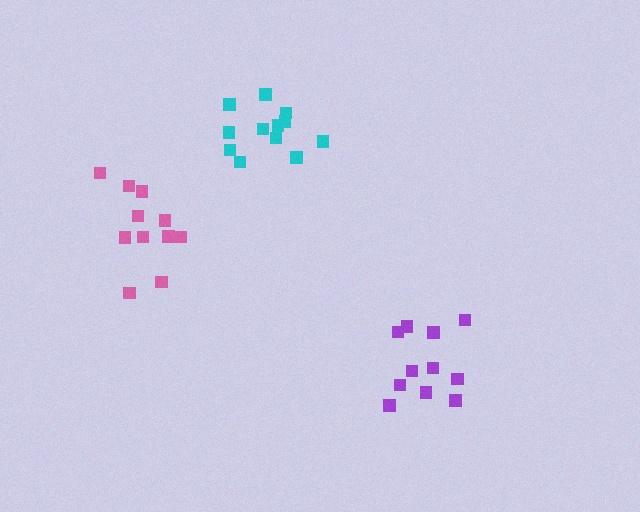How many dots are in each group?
Group 1: 12 dots, Group 2: 11 dots, Group 3: 11 dots (34 total).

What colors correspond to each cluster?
The clusters are colored: cyan, purple, pink.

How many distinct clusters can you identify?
There are 3 distinct clusters.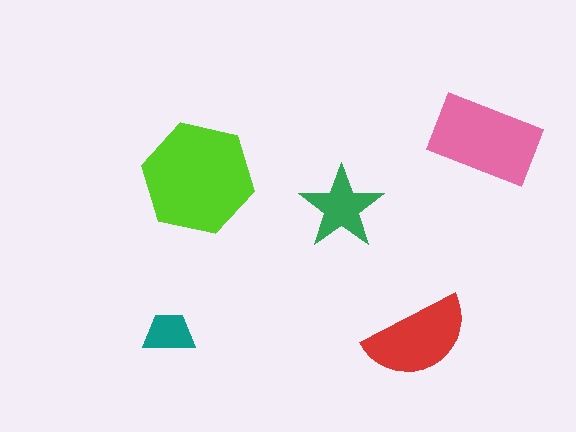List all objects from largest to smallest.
The lime hexagon, the pink rectangle, the red semicircle, the green star, the teal trapezoid.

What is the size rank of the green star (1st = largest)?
4th.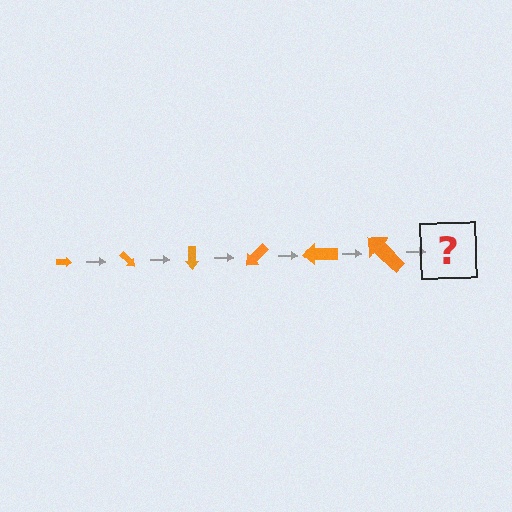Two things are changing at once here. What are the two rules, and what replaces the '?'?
The two rules are that the arrow grows larger each step and it rotates 45 degrees each step. The '?' should be an arrow, larger than the previous one and rotated 270 degrees from the start.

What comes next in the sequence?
The next element should be an arrow, larger than the previous one and rotated 270 degrees from the start.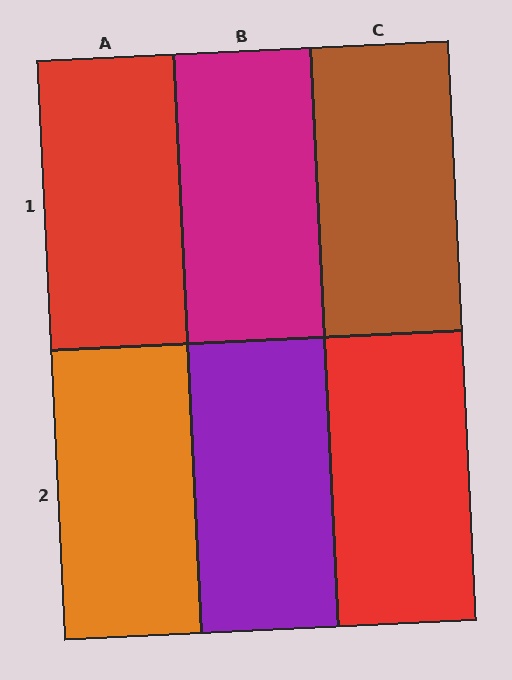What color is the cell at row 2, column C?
Red.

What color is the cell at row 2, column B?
Purple.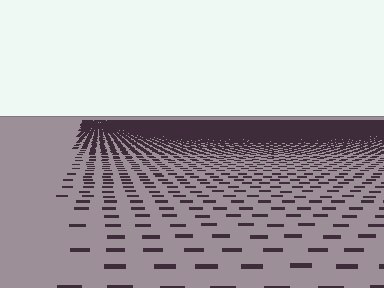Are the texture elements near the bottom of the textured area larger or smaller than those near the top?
Larger. Near the bottom, elements are closer to the viewer and appear at a bigger on-screen size.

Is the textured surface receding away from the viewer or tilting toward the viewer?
The surface is receding away from the viewer. Texture elements get smaller and denser toward the top.